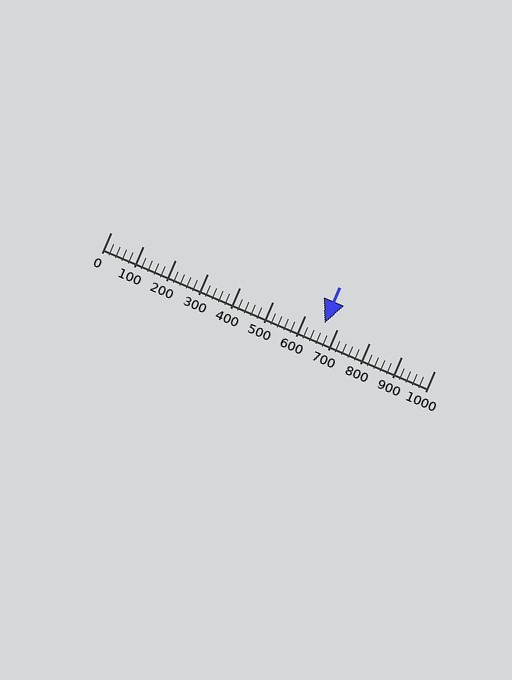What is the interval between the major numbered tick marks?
The major tick marks are spaced 100 units apart.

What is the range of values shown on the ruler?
The ruler shows values from 0 to 1000.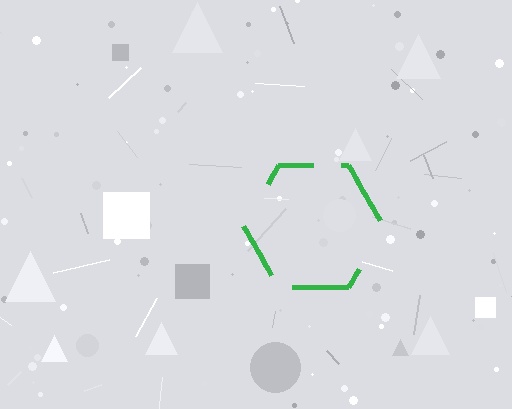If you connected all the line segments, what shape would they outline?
They would outline a hexagon.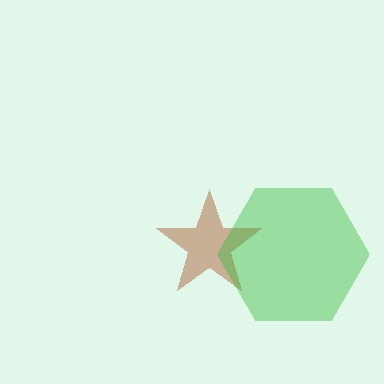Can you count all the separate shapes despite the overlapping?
Yes, there are 2 separate shapes.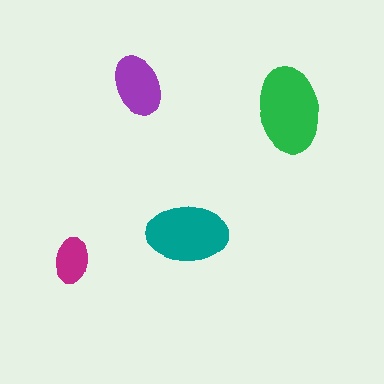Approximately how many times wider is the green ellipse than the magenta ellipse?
About 2 times wider.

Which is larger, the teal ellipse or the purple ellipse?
The teal one.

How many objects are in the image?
There are 4 objects in the image.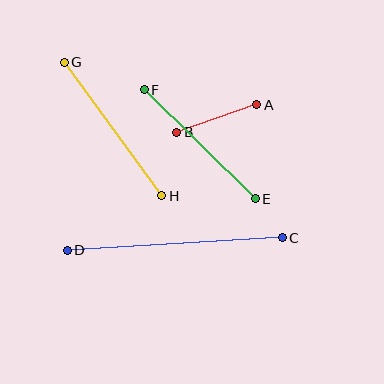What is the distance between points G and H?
The distance is approximately 166 pixels.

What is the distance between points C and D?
The distance is approximately 215 pixels.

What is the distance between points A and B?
The distance is approximately 85 pixels.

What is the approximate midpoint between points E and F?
The midpoint is at approximately (200, 144) pixels.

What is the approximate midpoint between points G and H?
The midpoint is at approximately (113, 129) pixels.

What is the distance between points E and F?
The distance is approximately 155 pixels.